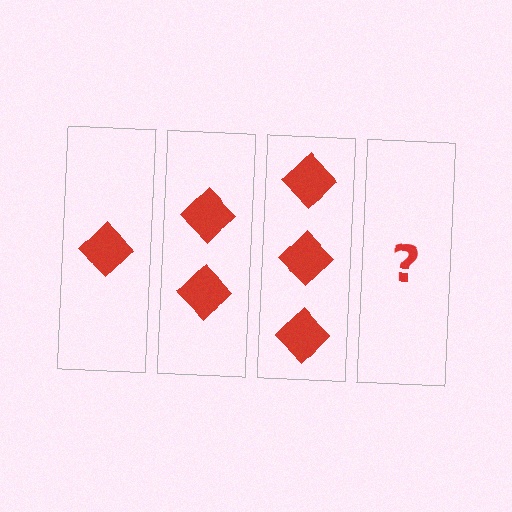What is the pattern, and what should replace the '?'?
The pattern is that each step adds one more diamond. The '?' should be 4 diamonds.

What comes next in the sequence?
The next element should be 4 diamonds.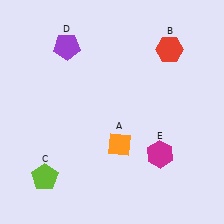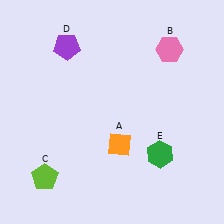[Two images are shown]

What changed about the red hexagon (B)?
In Image 1, B is red. In Image 2, it changed to pink.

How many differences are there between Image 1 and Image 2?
There are 2 differences between the two images.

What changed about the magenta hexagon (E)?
In Image 1, E is magenta. In Image 2, it changed to green.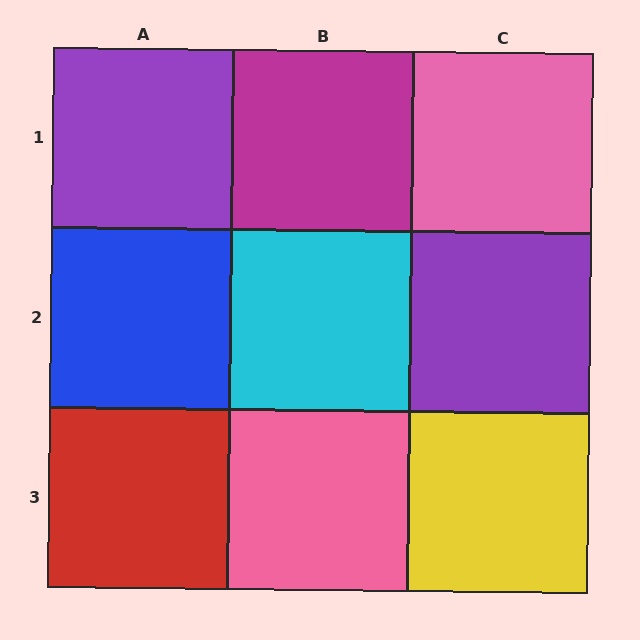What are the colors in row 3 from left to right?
Red, pink, yellow.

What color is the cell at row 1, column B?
Magenta.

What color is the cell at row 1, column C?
Pink.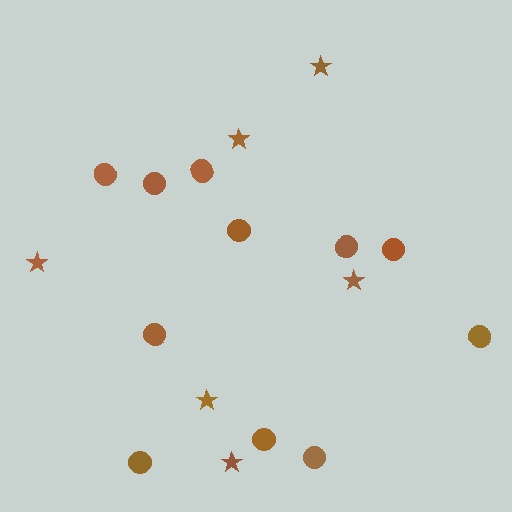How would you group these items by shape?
There are 2 groups: one group of stars (6) and one group of circles (11).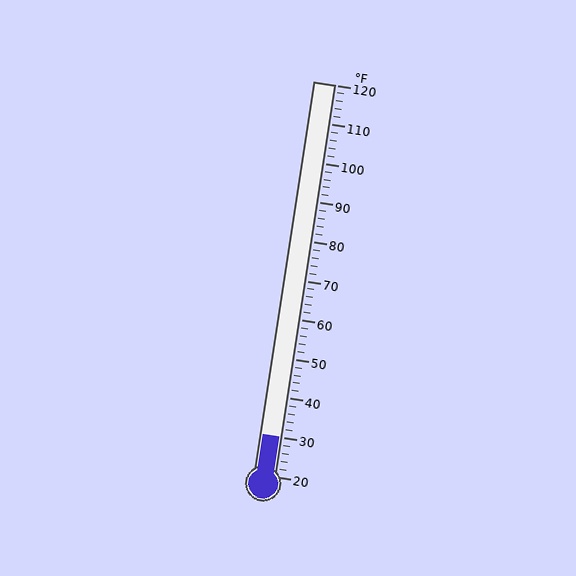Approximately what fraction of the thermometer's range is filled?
The thermometer is filled to approximately 10% of its range.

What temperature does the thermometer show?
The thermometer shows approximately 30°F.